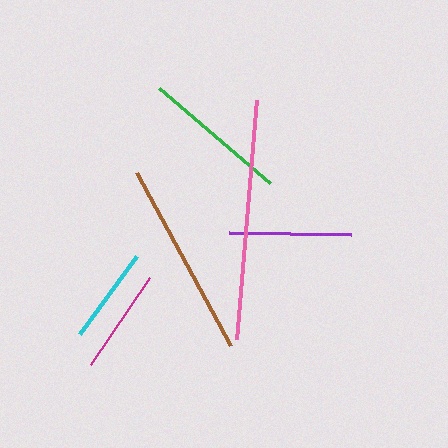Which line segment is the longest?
The pink line is the longest at approximately 240 pixels.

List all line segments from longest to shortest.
From longest to shortest: pink, brown, green, purple, magenta, cyan.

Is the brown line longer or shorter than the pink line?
The pink line is longer than the brown line.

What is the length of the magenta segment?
The magenta segment is approximately 105 pixels long.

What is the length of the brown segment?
The brown segment is approximately 197 pixels long.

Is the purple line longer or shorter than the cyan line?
The purple line is longer than the cyan line.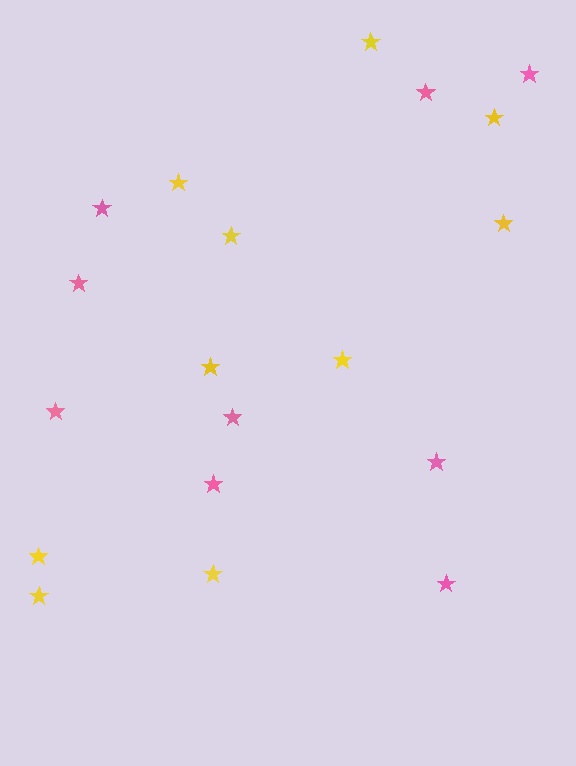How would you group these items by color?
There are 2 groups: one group of yellow stars (10) and one group of pink stars (9).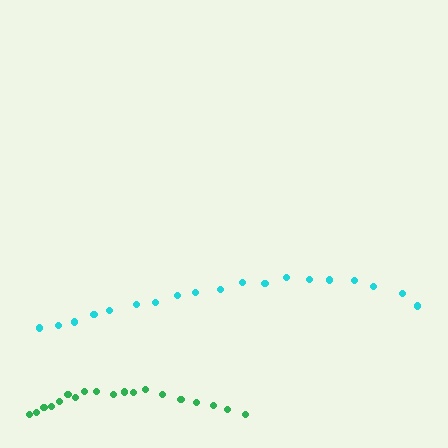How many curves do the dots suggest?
There are 2 distinct paths.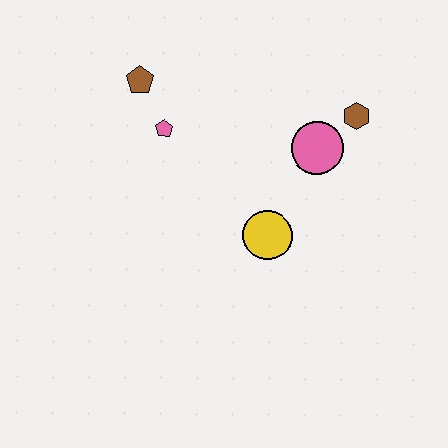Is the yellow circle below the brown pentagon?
Yes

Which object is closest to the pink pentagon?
The brown pentagon is closest to the pink pentagon.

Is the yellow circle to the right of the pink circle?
No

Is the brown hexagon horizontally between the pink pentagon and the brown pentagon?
No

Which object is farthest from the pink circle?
The brown pentagon is farthest from the pink circle.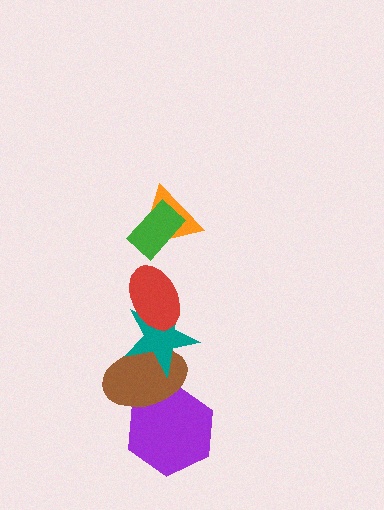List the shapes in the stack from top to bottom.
From top to bottom: the green rectangle, the orange triangle, the red ellipse, the teal star, the brown ellipse, the purple hexagon.